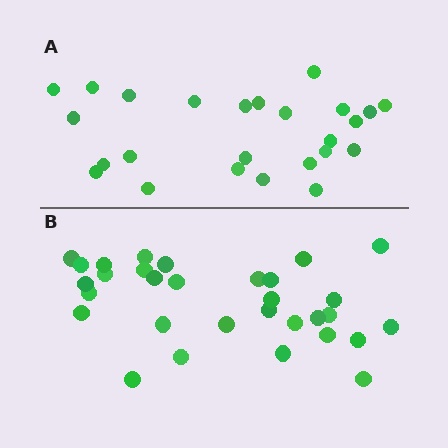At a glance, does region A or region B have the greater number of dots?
Region B (the bottom region) has more dots.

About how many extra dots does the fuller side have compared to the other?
Region B has about 6 more dots than region A.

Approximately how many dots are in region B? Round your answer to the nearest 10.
About 30 dots. (The exact count is 31, which rounds to 30.)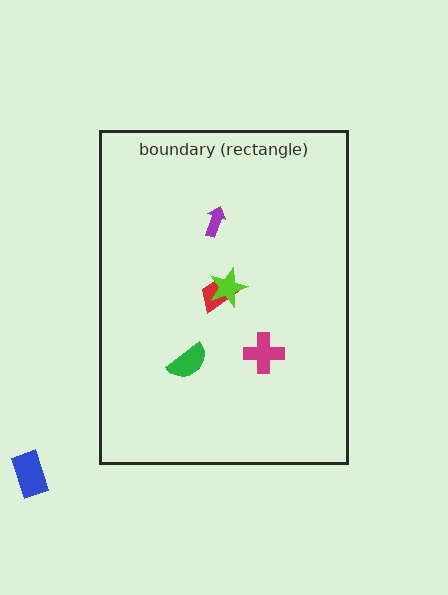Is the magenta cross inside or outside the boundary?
Inside.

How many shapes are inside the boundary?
5 inside, 1 outside.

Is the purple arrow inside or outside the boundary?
Inside.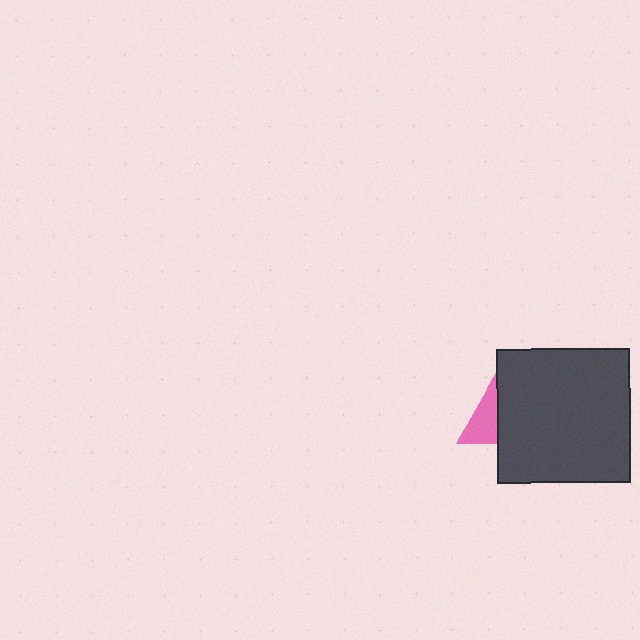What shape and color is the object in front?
The object in front is a dark gray square.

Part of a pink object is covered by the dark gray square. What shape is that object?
It is a triangle.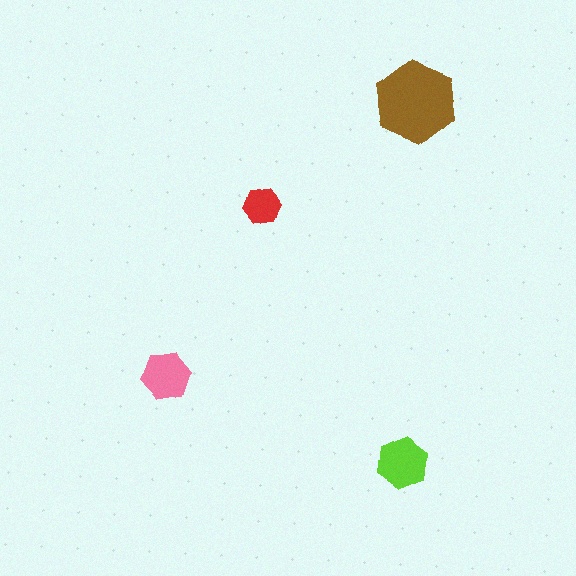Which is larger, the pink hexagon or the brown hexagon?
The brown one.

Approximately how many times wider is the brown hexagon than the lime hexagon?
About 1.5 times wider.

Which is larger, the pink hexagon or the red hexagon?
The pink one.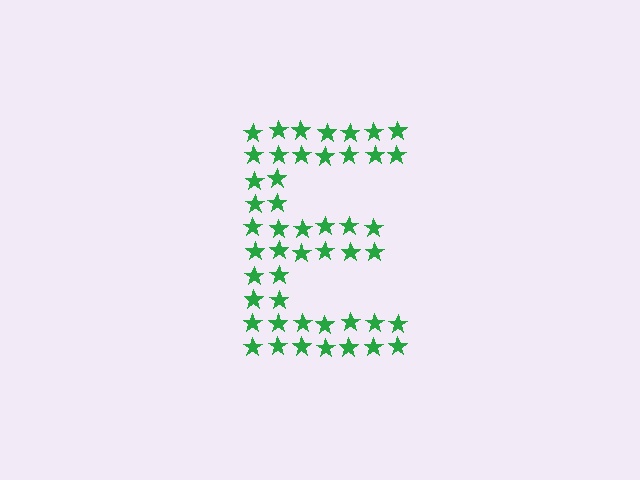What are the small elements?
The small elements are stars.